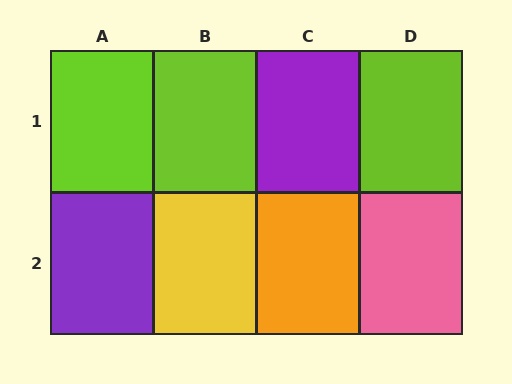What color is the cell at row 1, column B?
Lime.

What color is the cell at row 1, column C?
Purple.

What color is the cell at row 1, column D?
Lime.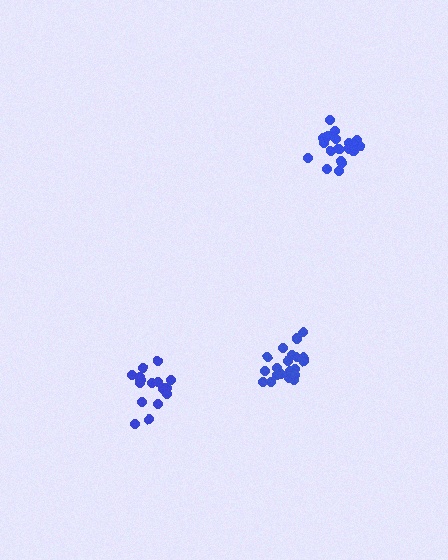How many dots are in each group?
Group 1: 20 dots, Group 2: 20 dots, Group 3: 18 dots (58 total).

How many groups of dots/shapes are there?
There are 3 groups.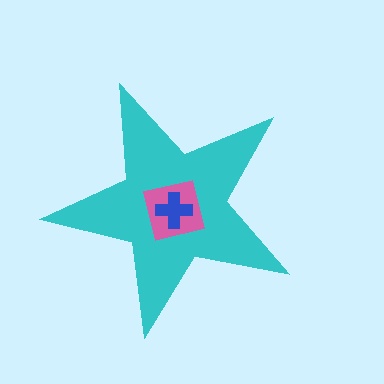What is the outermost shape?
The cyan star.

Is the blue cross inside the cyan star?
Yes.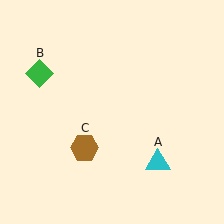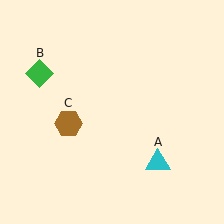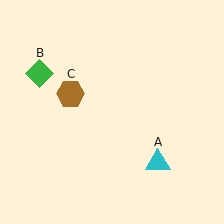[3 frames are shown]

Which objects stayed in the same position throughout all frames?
Cyan triangle (object A) and green diamond (object B) remained stationary.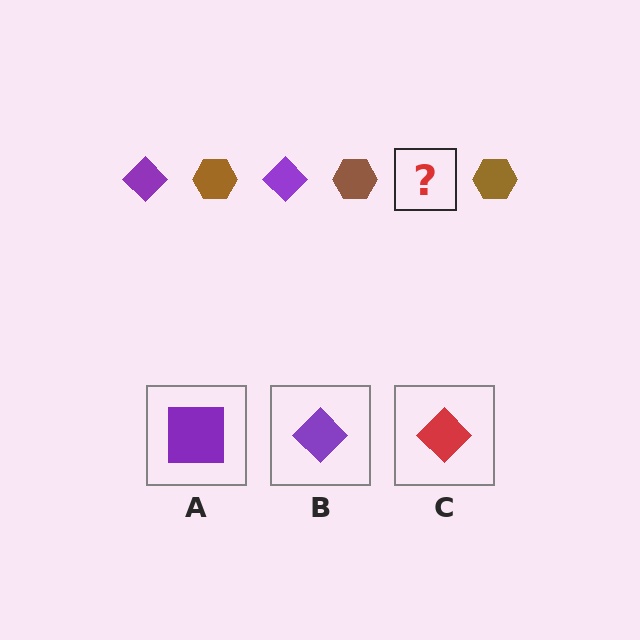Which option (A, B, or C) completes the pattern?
B.